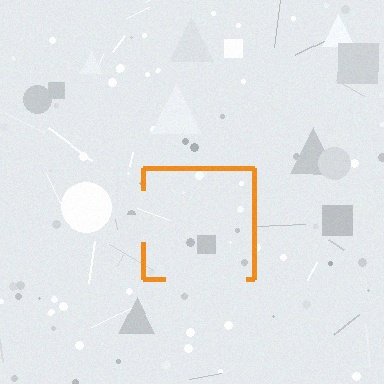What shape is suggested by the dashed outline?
The dashed outline suggests a square.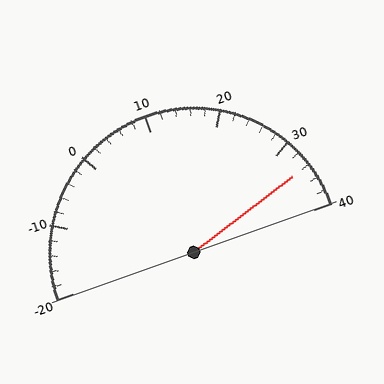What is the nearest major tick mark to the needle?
The nearest major tick mark is 30.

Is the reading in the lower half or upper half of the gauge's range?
The reading is in the upper half of the range (-20 to 40).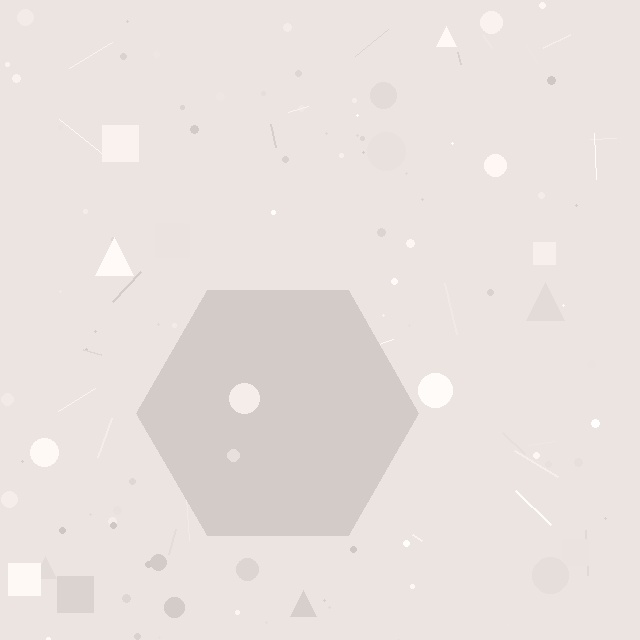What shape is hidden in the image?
A hexagon is hidden in the image.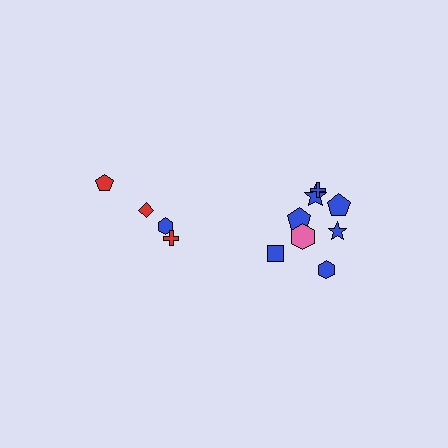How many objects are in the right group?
There are 8 objects.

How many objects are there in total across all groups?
There are 12 objects.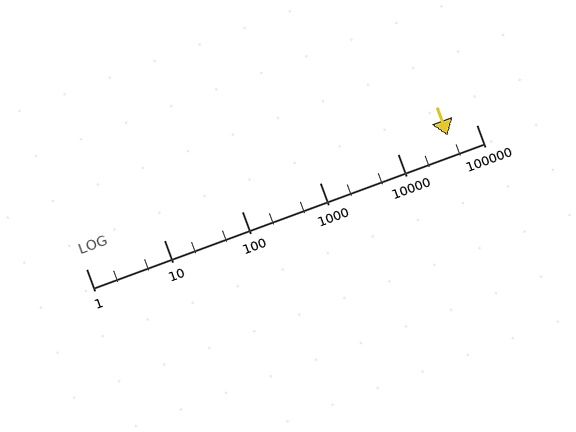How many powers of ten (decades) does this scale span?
The scale spans 5 decades, from 1 to 100000.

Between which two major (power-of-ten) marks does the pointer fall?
The pointer is between 10000 and 100000.